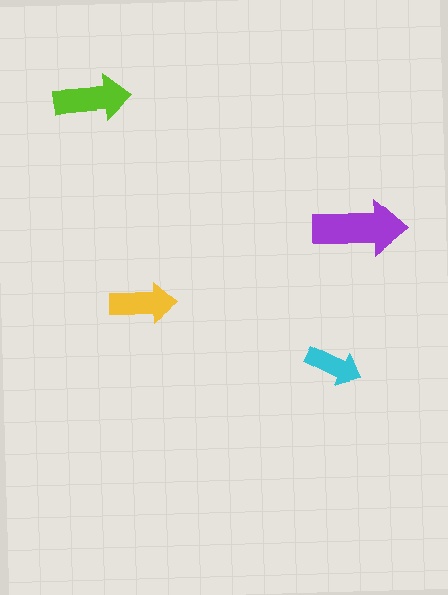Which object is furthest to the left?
The lime arrow is leftmost.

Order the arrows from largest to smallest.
the purple one, the lime one, the yellow one, the cyan one.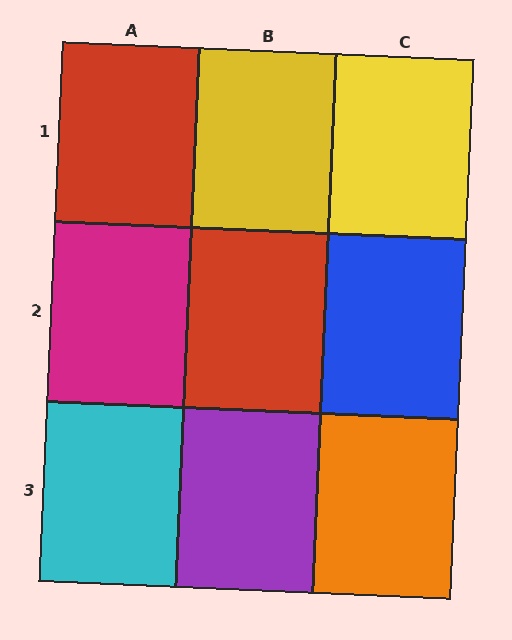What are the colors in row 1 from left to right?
Red, yellow, yellow.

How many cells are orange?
1 cell is orange.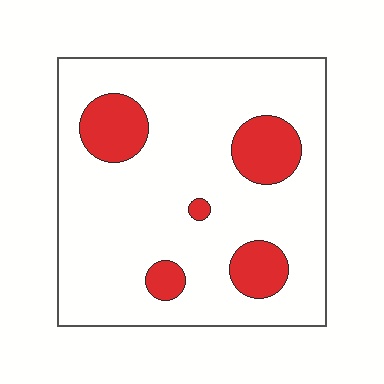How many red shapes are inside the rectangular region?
5.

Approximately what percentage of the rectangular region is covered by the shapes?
Approximately 15%.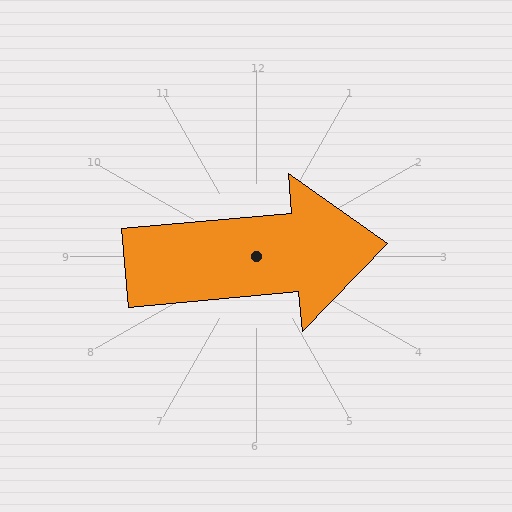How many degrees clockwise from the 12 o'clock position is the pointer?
Approximately 85 degrees.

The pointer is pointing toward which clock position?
Roughly 3 o'clock.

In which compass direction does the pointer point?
East.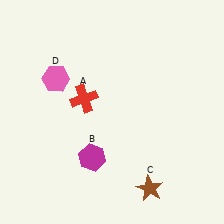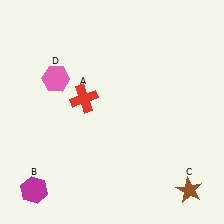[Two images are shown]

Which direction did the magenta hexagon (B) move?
The magenta hexagon (B) moved left.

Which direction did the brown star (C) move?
The brown star (C) moved right.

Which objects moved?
The objects that moved are: the magenta hexagon (B), the brown star (C).